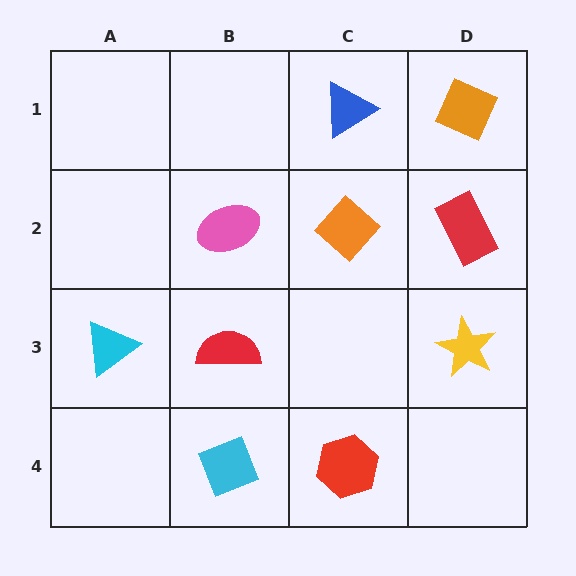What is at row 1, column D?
An orange diamond.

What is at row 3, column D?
A yellow star.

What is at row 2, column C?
An orange diamond.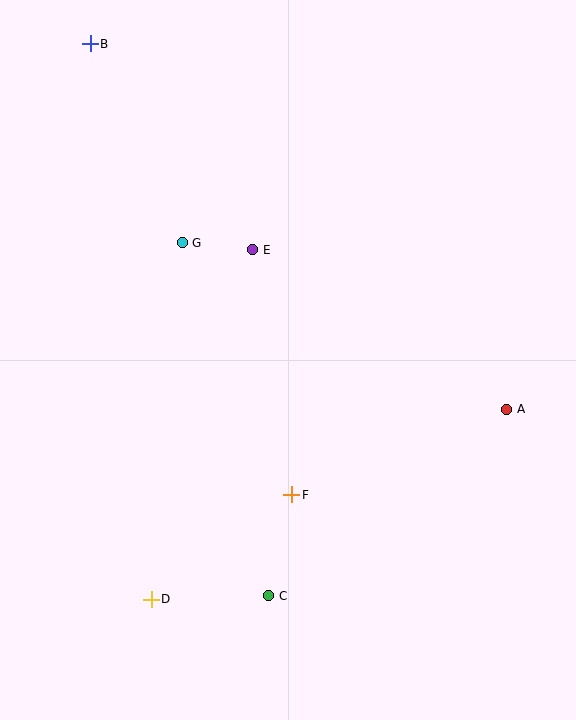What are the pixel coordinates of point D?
Point D is at (151, 599).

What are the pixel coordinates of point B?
Point B is at (90, 44).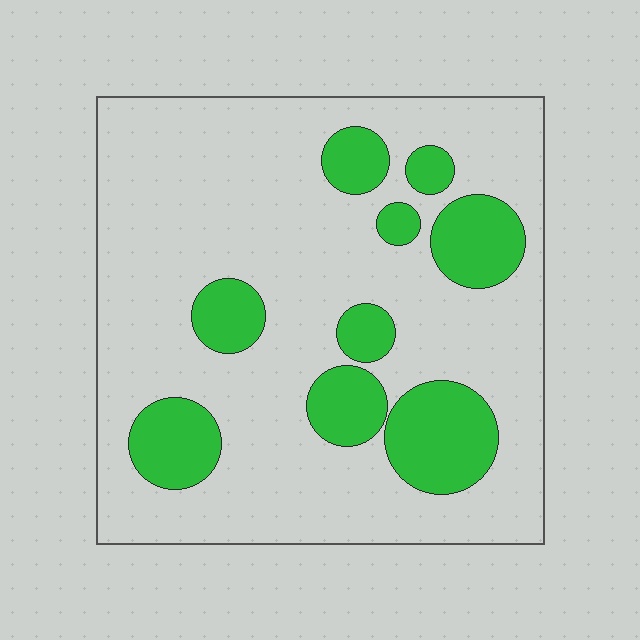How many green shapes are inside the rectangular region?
9.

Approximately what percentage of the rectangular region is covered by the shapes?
Approximately 20%.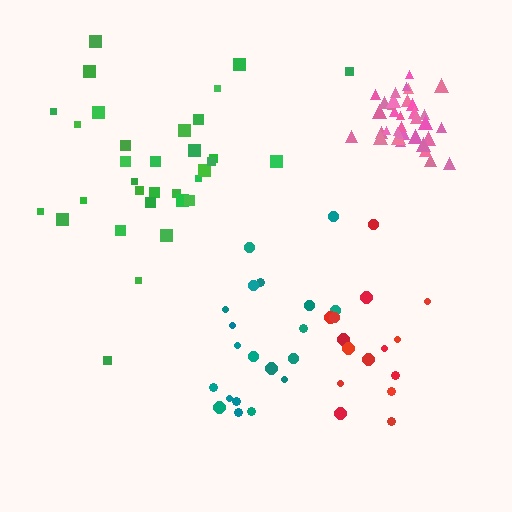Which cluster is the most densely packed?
Pink.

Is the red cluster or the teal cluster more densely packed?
Teal.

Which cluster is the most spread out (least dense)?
Red.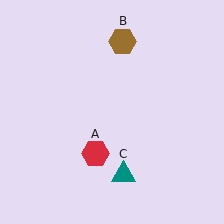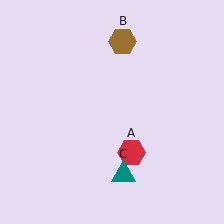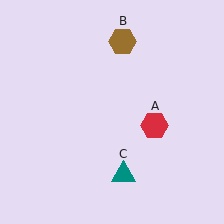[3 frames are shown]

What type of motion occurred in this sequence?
The red hexagon (object A) rotated counterclockwise around the center of the scene.